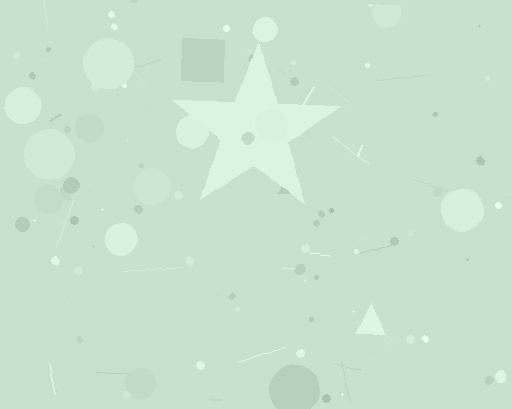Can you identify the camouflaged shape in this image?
The camouflaged shape is a star.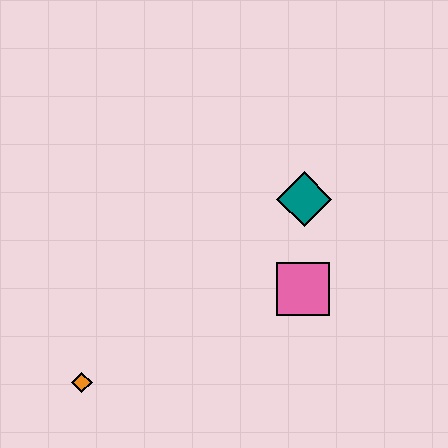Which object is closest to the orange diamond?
The pink square is closest to the orange diamond.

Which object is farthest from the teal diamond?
The orange diamond is farthest from the teal diamond.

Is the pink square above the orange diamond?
Yes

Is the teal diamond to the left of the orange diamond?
No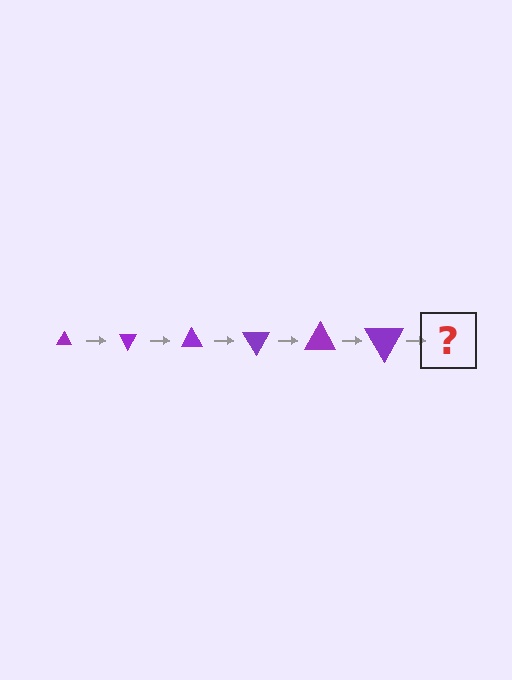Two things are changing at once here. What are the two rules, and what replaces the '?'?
The two rules are that the triangle grows larger each step and it rotates 60 degrees each step. The '?' should be a triangle, larger than the previous one and rotated 360 degrees from the start.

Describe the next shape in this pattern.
It should be a triangle, larger than the previous one and rotated 360 degrees from the start.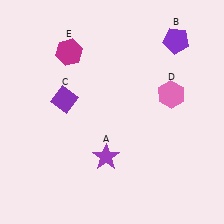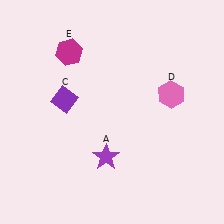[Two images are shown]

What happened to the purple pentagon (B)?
The purple pentagon (B) was removed in Image 2. It was in the top-right area of Image 1.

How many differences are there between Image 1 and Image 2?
There is 1 difference between the two images.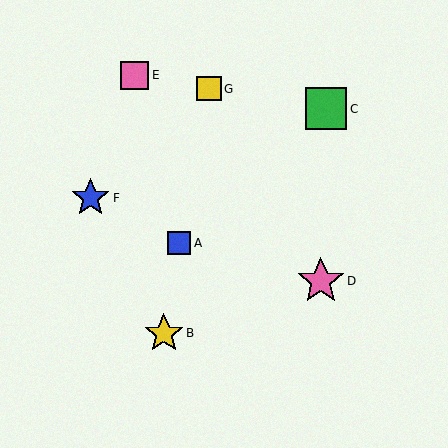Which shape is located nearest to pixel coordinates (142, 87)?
The pink square (labeled E) at (135, 75) is nearest to that location.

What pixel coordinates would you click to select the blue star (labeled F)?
Click at (91, 198) to select the blue star F.